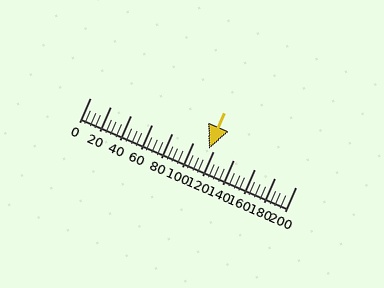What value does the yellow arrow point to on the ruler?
The yellow arrow points to approximately 116.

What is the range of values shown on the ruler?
The ruler shows values from 0 to 200.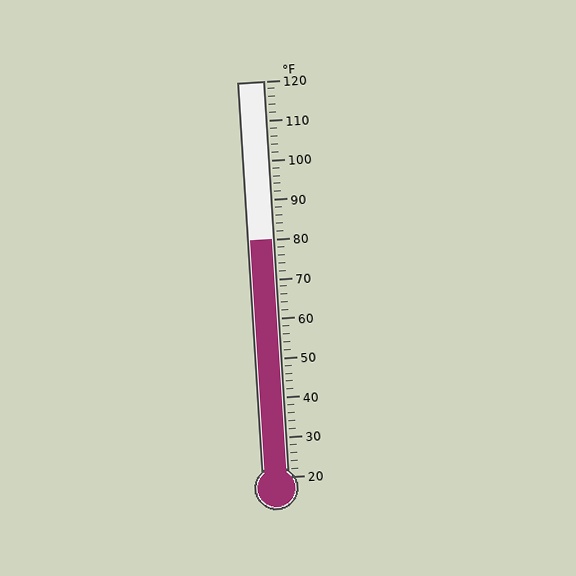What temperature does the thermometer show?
The thermometer shows approximately 80°F.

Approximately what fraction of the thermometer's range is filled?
The thermometer is filled to approximately 60% of its range.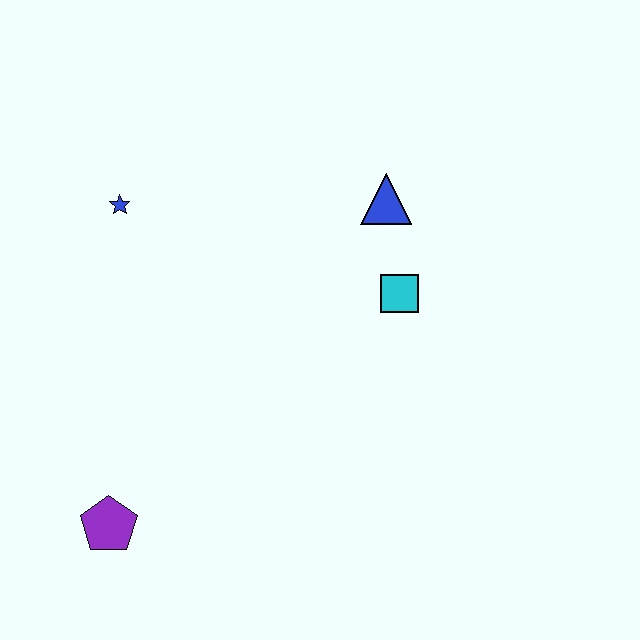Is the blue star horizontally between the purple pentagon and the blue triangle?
Yes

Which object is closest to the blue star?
The blue triangle is closest to the blue star.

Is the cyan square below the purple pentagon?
No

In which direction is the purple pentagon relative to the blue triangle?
The purple pentagon is below the blue triangle.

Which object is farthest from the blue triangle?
The purple pentagon is farthest from the blue triangle.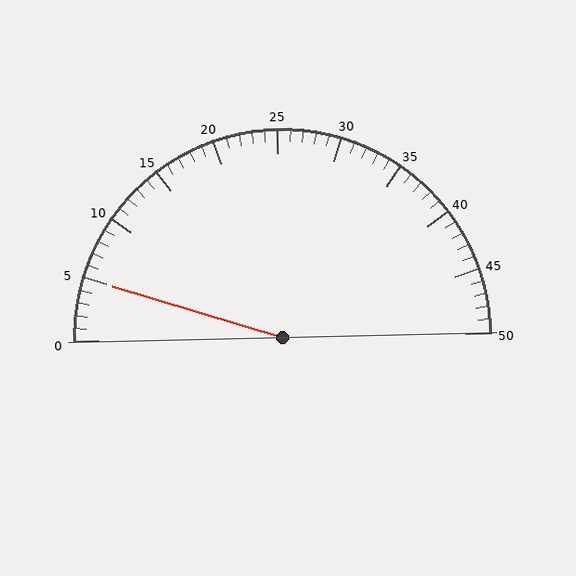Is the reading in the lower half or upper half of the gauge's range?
The reading is in the lower half of the range (0 to 50).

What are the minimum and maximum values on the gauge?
The gauge ranges from 0 to 50.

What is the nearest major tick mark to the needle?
The nearest major tick mark is 5.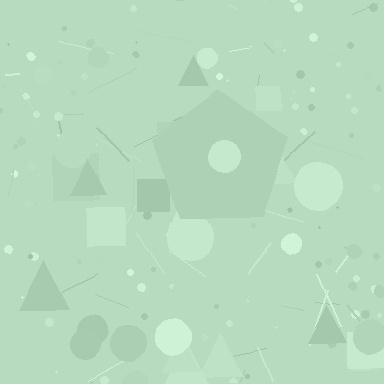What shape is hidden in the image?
A pentagon is hidden in the image.